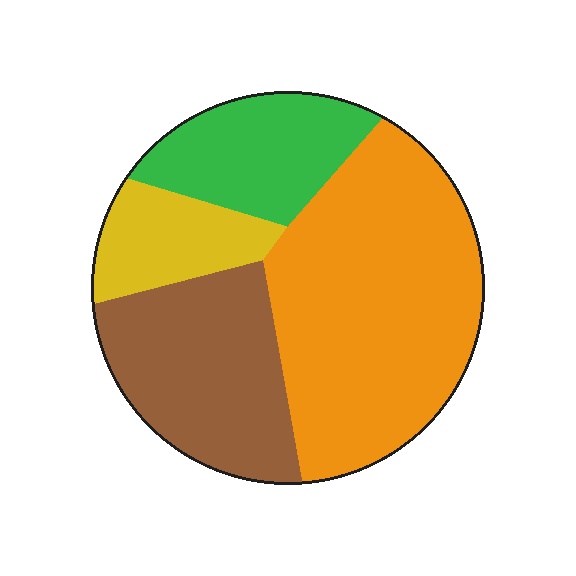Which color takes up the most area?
Orange, at roughly 45%.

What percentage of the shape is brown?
Brown takes up about one quarter (1/4) of the shape.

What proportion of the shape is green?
Green takes up between a sixth and a third of the shape.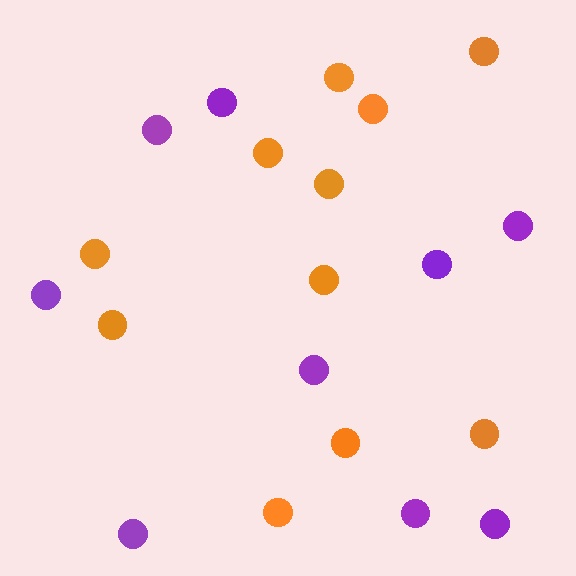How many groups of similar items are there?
There are 2 groups: one group of purple circles (9) and one group of orange circles (11).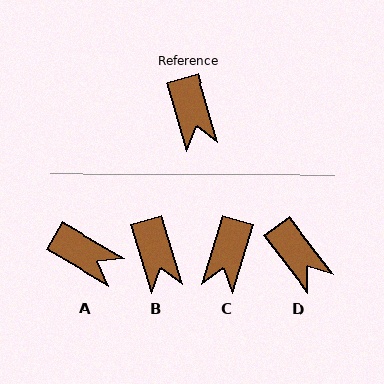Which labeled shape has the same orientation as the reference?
B.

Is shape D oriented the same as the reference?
No, it is off by about 21 degrees.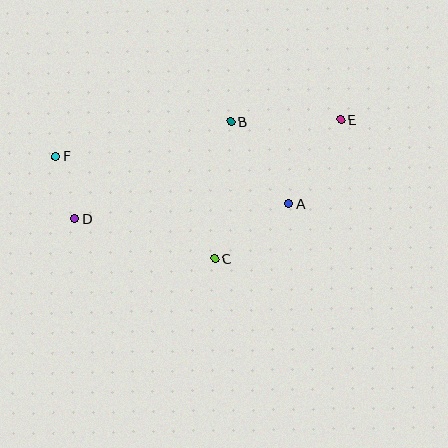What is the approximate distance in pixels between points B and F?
The distance between B and F is approximately 179 pixels.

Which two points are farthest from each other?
Points E and F are farthest from each other.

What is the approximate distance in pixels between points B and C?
The distance between B and C is approximately 138 pixels.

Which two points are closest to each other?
Points D and F are closest to each other.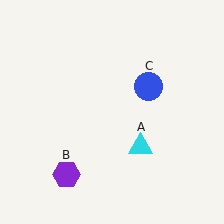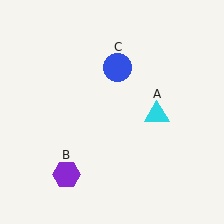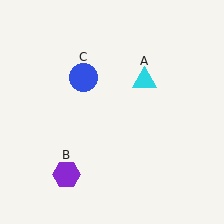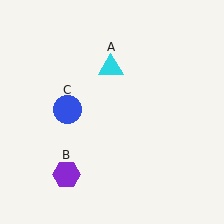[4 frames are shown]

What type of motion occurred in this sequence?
The cyan triangle (object A), blue circle (object C) rotated counterclockwise around the center of the scene.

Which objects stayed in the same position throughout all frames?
Purple hexagon (object B) remained stationary.